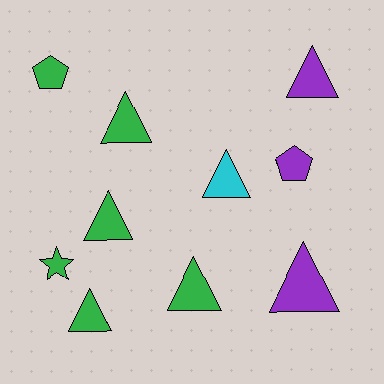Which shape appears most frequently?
Triangle, with 7 objects.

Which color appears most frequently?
Green, with 6 objects.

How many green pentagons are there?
There is 1 green pentagon.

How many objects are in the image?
There are 10 objects.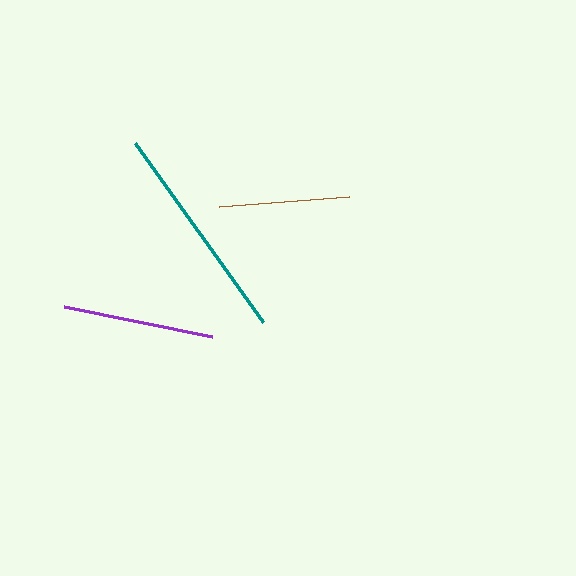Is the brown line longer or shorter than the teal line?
The teal line is longer than the brown line.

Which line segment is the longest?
The teal line is the longest at approximately 220 pixels.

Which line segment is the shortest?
The brown line is the shortest at approximately 131 pixels.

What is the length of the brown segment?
The brown segment is approximately 131 pixels long.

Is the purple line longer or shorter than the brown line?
The purple line is longer than the brown line.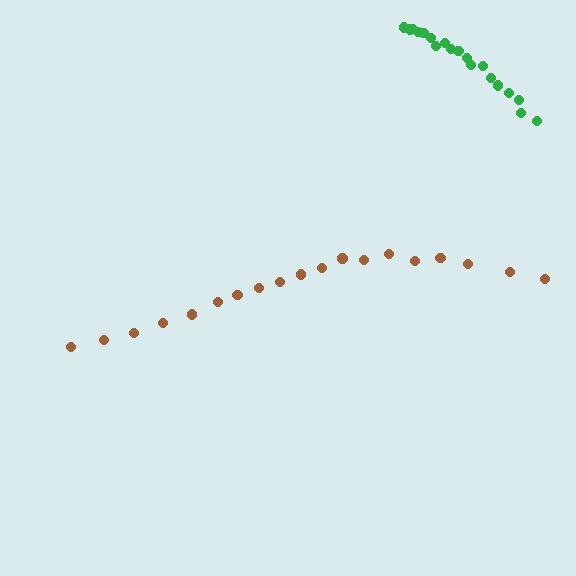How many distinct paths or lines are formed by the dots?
There are 2 distinct paths.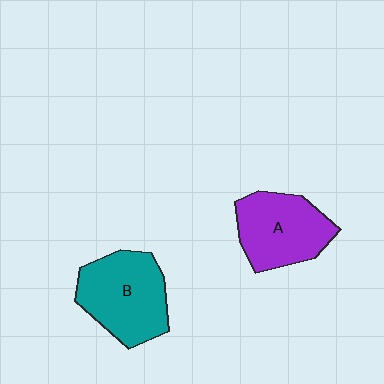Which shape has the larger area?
Shape B (teal).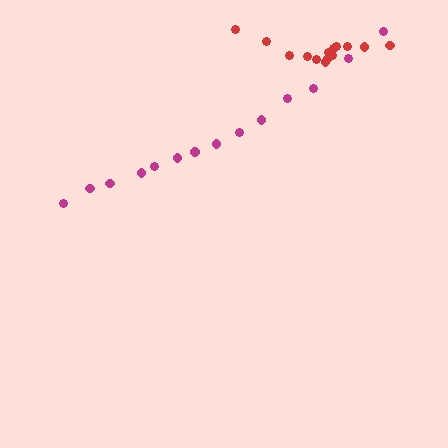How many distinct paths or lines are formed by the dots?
There are 2 distinct paths.